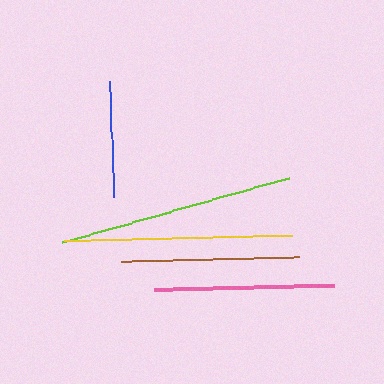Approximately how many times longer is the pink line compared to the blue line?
The pink line is approximately 1.5 times the length of the blue line.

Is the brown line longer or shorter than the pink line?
The pink line is longer than the brown line.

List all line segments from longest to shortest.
From longest to shortest: lime, yellow, pink, brown, blue.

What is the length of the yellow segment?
The yellow segment is approximately 228 pixels long.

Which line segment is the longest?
The lime line is the longest at approximately 235 pixels.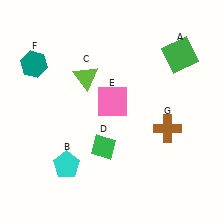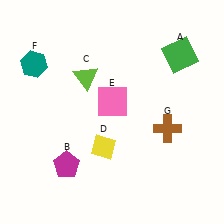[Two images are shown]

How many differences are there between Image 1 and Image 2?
There are 2 differences between the two images.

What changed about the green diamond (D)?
In Image 1, D is green. In Image 2, it changed to yellow.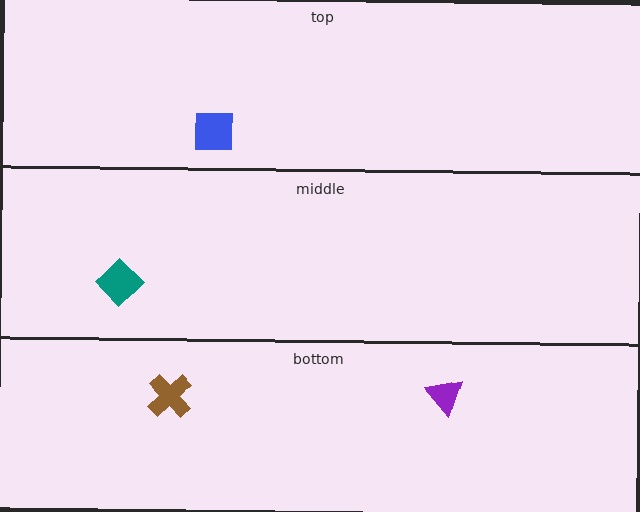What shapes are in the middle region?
The teal diamond.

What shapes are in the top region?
The blue square.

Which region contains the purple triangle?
The bottom region.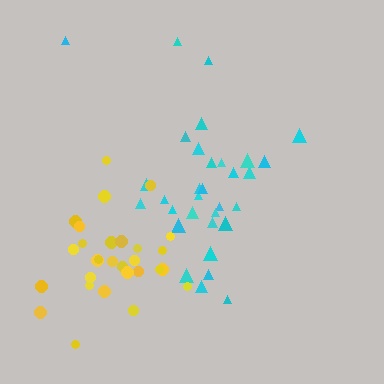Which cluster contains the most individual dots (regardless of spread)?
Cyan (32).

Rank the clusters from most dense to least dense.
yellow, cyan.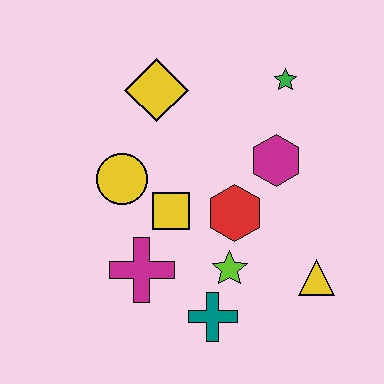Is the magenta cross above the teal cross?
Yes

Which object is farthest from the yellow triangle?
The yellow diamond is farthest from the yellow triangle.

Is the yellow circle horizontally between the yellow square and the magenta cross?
No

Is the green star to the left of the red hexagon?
No